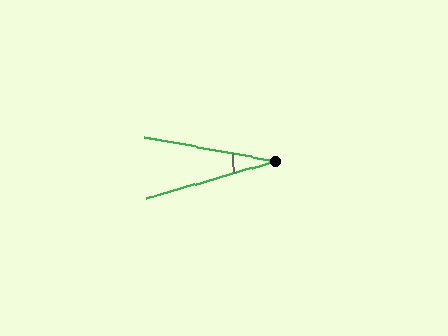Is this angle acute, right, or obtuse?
It is acute.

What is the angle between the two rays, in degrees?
Approximately 27 degrees.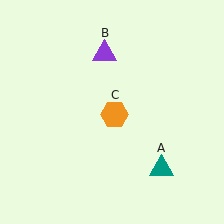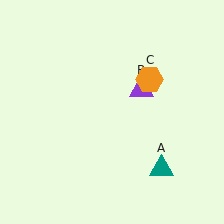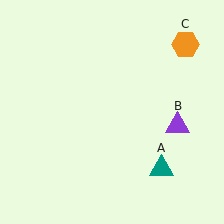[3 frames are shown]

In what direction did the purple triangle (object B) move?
The purple triangle (object B) moved down and to the right.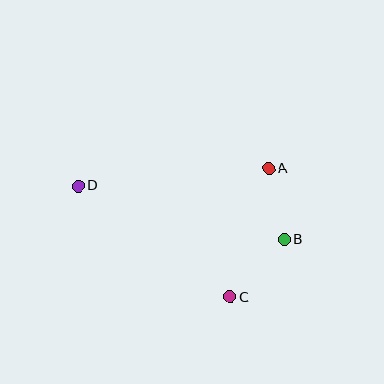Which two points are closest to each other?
Points A and B are closest to each other.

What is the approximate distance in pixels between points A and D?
The distance between A and D is approximately 191 pixels.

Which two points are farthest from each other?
Points B and D are farthest from each other.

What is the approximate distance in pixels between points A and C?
The distance between A and C is approximately 134 pixels.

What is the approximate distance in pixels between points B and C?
The distance between B and C is approximately 79 pixels.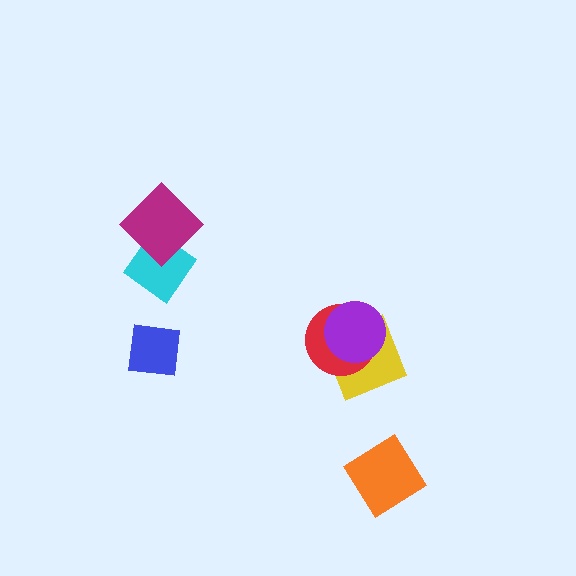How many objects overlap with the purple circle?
2 objects overlap with the purple circle.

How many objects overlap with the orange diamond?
0 objects overlap with the orange diamond.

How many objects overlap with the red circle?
2 objects overlap with the red circle.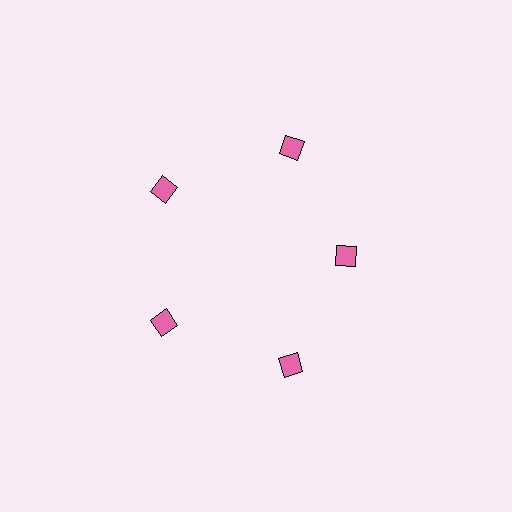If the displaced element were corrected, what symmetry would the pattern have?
It would have 5-fold rotational symmetry — the pattern would map onto itself every 72 degrees.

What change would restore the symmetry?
The symmetry would be restored by moving it outward, back onto the ring so that all 5 diamonds sit at equal angles and equal distance from the center.